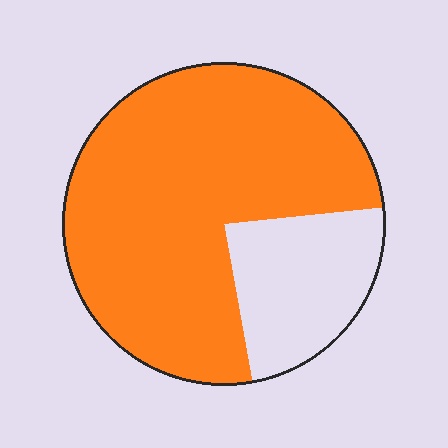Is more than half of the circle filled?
Yes.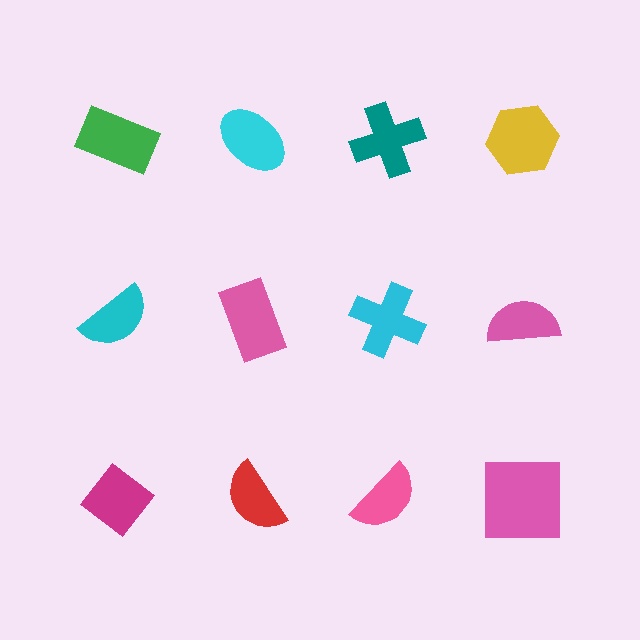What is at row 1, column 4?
A yellow hexagon.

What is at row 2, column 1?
A cyan semicircle.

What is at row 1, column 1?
A green rectangle.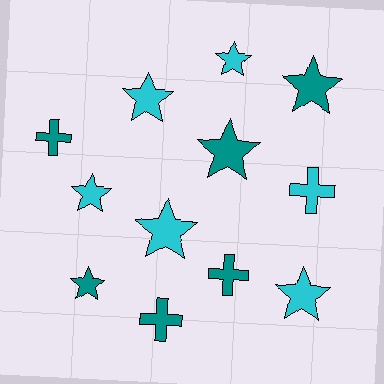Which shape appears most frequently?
Star, with 8 objects.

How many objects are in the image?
There are 12 objects.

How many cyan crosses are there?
There is 1 cyan cross.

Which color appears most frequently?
Teal, with 6 objects.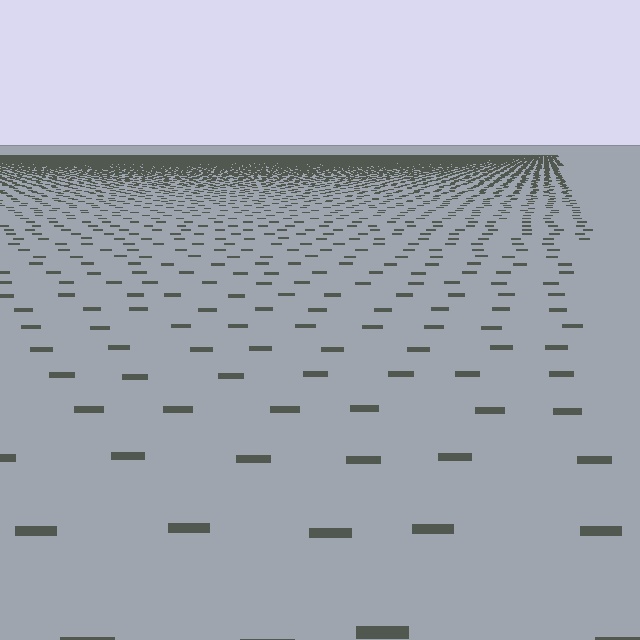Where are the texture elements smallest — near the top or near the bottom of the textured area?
Near the top.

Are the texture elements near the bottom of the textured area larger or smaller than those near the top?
Larger. Near the bottom, elements are closer to the viewer and appear at a bigger on-screen size.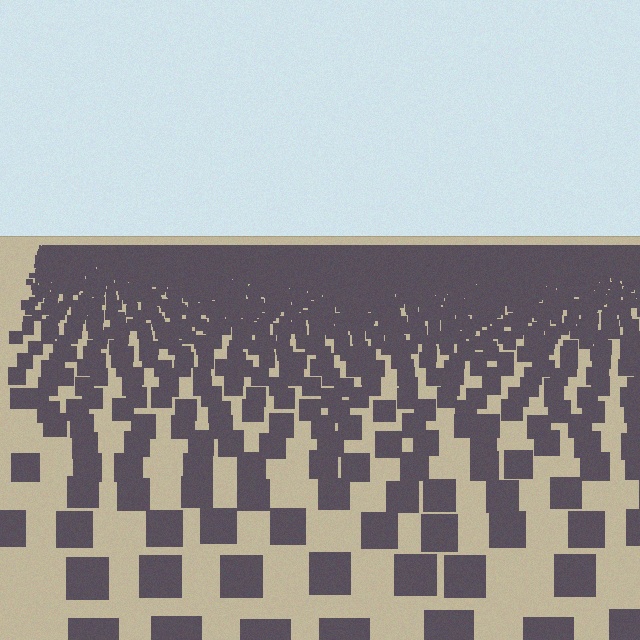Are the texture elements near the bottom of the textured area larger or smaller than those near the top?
Larger. Near the bottom, elements are closer to the viewer and appear at a bigger on-screen size.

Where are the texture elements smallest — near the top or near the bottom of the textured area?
Near the top.